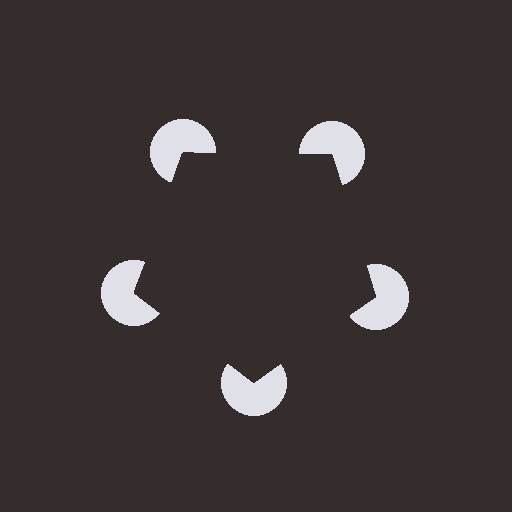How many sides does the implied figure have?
5 sides.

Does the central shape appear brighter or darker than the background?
It typically appears slightly darker than the background, even though no actual brightness change is drawn.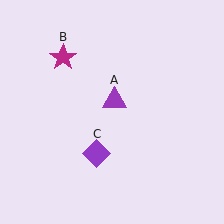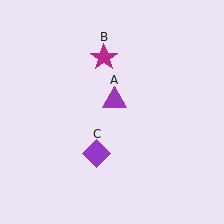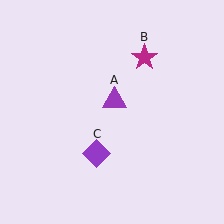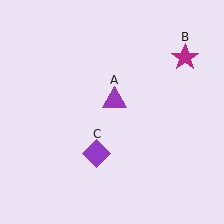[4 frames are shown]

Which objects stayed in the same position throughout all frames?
Purple triangle (object A) and purple diamond (object C) remained stationary.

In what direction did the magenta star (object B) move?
The magenta star (object B) moved right.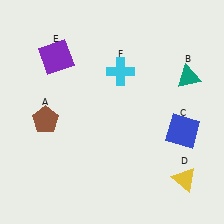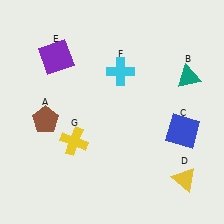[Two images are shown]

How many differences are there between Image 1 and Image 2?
There is 1 difference between the two images.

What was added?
A yellow cross (G) was added in Image 2.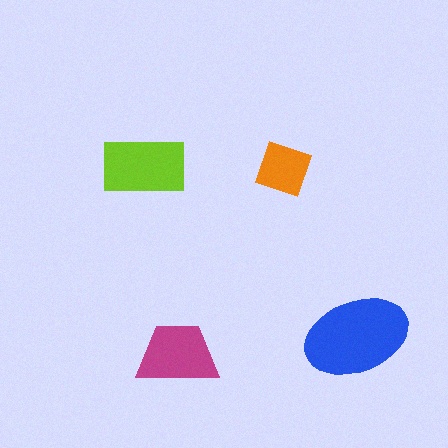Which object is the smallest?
The orange diamond.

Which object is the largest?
The blue ellipse.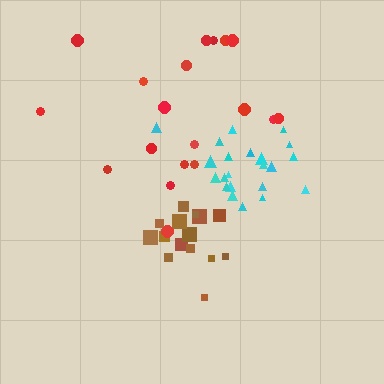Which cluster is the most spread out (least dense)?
Red.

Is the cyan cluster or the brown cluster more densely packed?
Cyan.